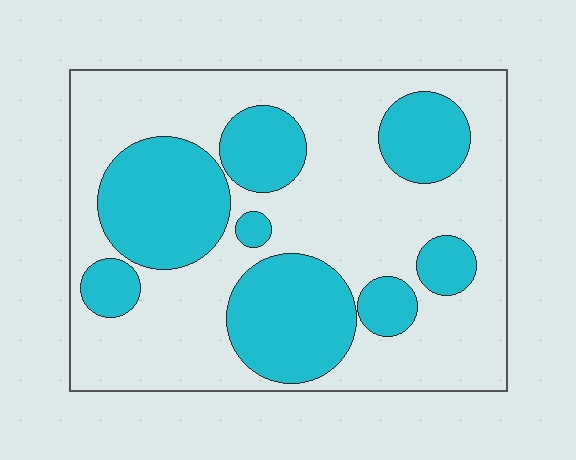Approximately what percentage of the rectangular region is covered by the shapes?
Approximately 35%.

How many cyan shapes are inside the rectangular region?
8.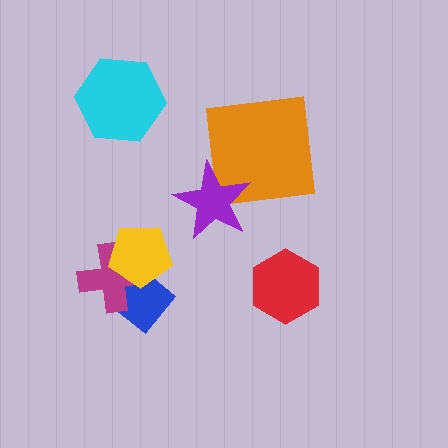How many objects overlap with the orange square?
1 object overlaps with the orange square.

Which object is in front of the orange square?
The purple star is in front of the orange square.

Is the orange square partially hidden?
Yes, it is partially covered by another shape.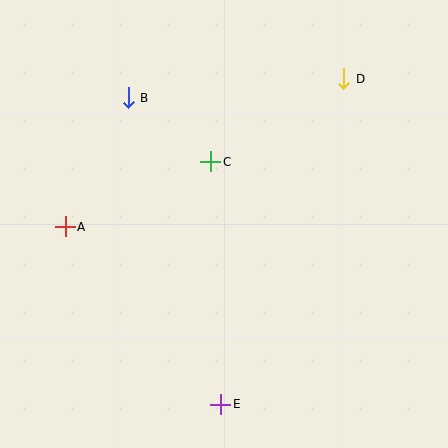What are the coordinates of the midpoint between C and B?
The midpoint between C and B is at (169, 130).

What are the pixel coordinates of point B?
Point B is at (128, 98).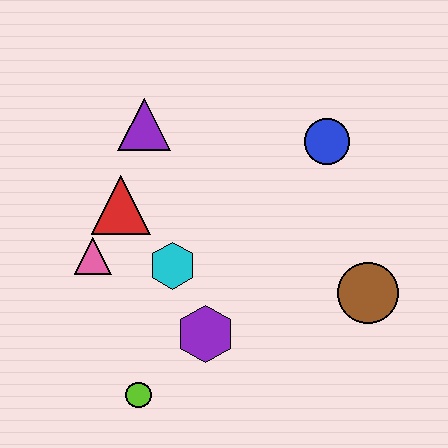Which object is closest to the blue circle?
The brown circle is closest to the blue circle.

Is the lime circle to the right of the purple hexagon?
No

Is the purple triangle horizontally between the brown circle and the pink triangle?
Yes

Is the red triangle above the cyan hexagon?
Yes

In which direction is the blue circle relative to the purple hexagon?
The blue circle is above the purple hexagon.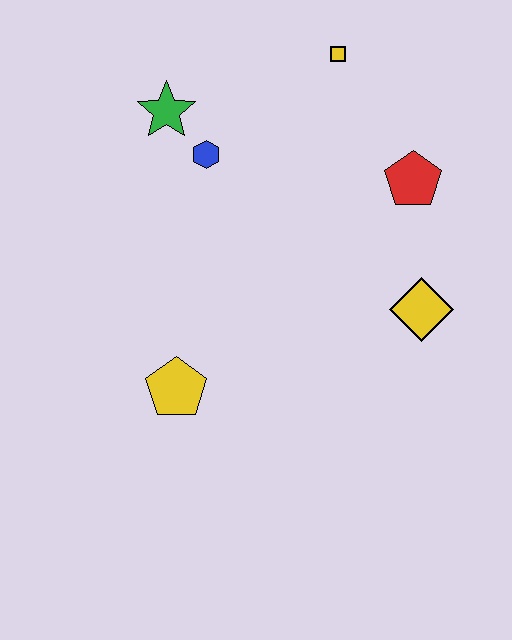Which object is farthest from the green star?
The yellow diamond is farthest from the green star.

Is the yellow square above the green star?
Yes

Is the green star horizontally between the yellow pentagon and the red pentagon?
No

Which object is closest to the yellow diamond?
The red pentagon is closest to the yellow diamond.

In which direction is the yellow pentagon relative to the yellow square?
The yellow pentagon is below the yellow square.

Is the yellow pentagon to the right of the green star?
Yes